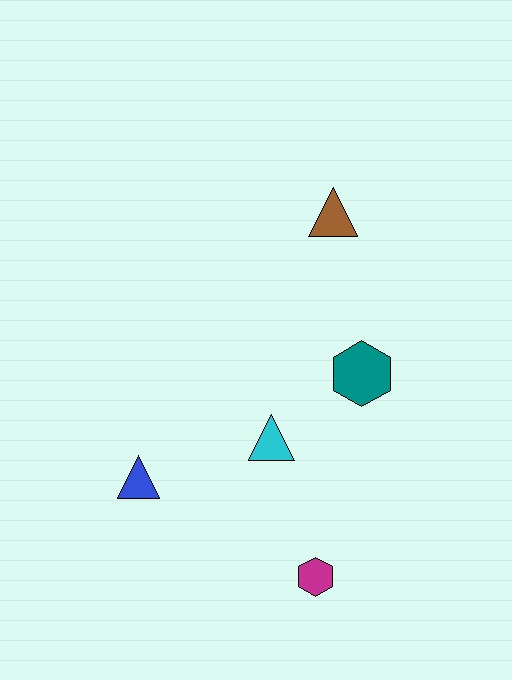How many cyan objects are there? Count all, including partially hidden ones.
There is 1 cyan object.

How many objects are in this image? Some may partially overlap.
There are 5 objects.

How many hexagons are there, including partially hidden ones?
There are 2 hexagons.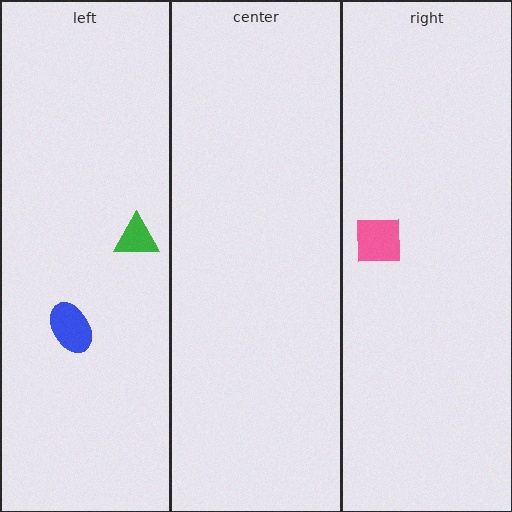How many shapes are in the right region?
1.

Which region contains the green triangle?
The left region.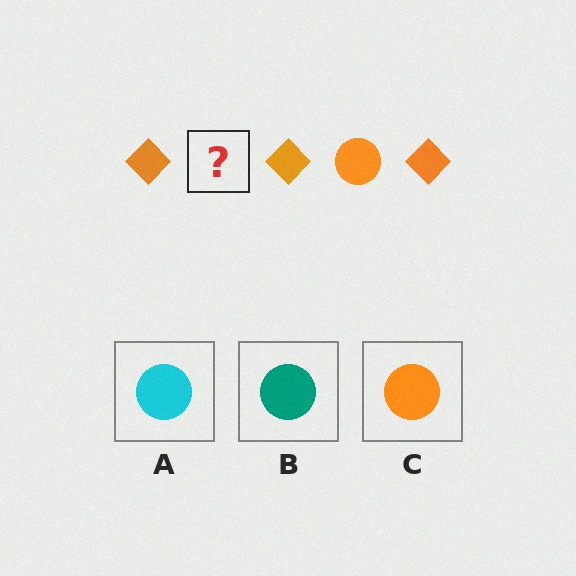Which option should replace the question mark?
Option C.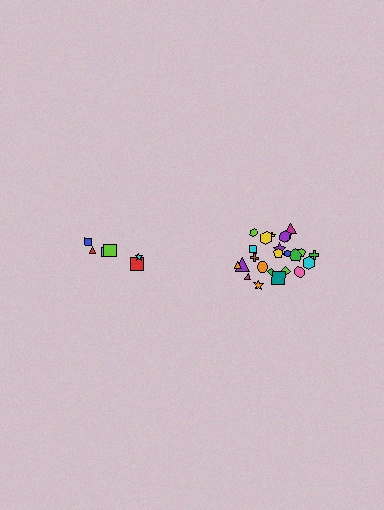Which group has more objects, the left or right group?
The right group.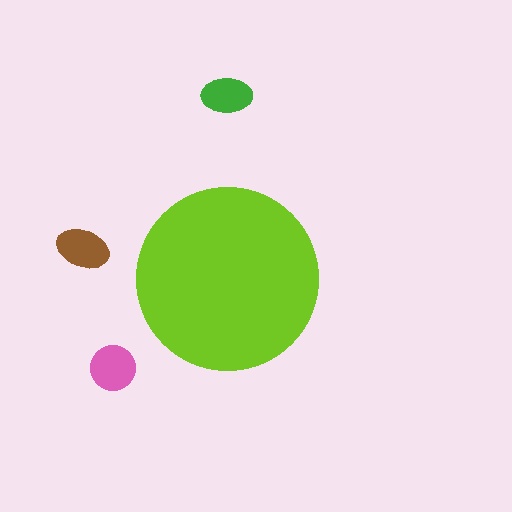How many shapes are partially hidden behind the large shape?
0 shapes are partially hidden.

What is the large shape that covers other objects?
A lime circle.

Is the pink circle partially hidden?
No, the pink circle is fully visible.